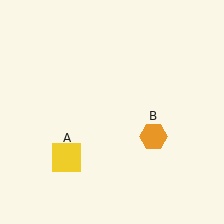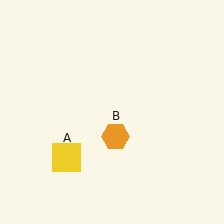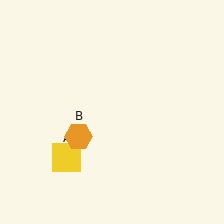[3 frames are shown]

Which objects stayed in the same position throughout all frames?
Yellow square (object A) remained stationary.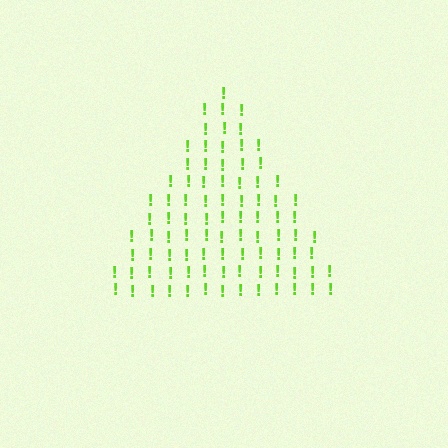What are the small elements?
The small elements are exclamation marks.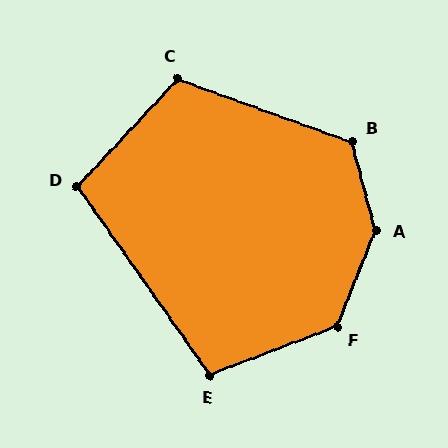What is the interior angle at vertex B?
Approximately 125 degrees (obtuse).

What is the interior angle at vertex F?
Approximately 134 degrees (obtuse).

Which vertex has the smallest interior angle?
D, at approximately 102 degrees.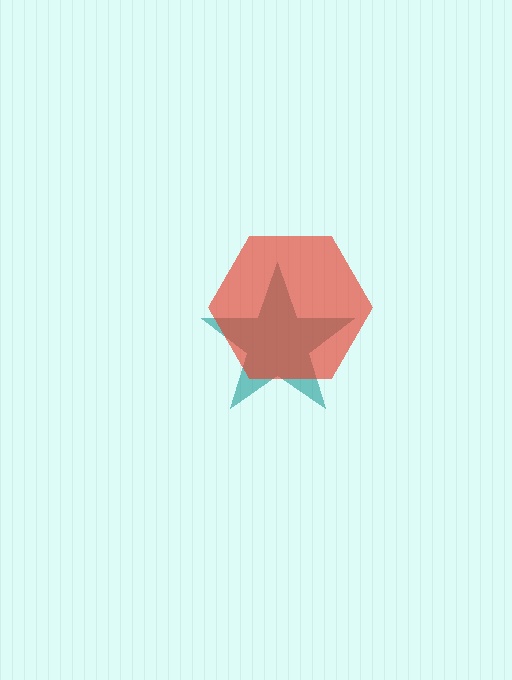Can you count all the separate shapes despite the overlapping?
Yes, there are 2 separate shapes.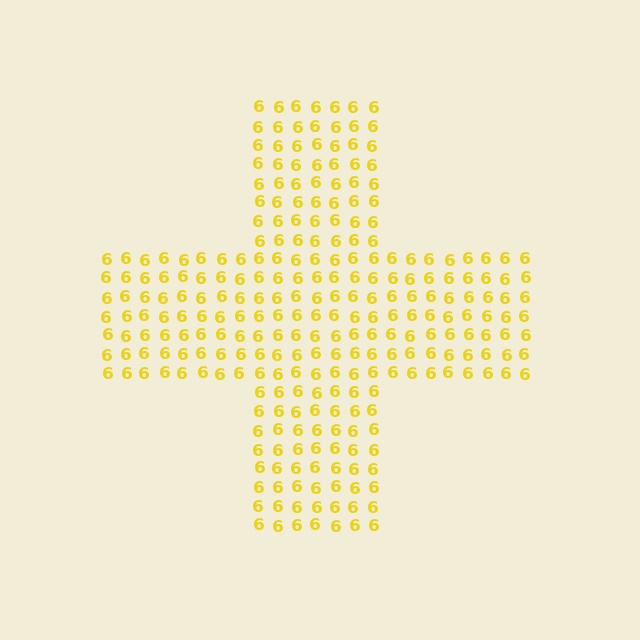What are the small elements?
The small elements are digit 6's.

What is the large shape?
The large shape is a cross.